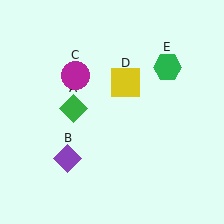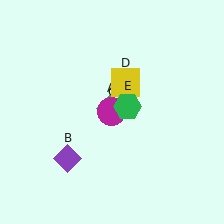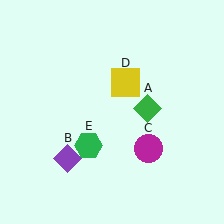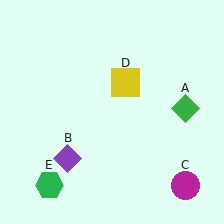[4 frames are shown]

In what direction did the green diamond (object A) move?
The green diamond (object A) moved right.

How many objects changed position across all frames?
3 objects changed position: green diamond (object A), magenta circle (object C), green hexagon (object E).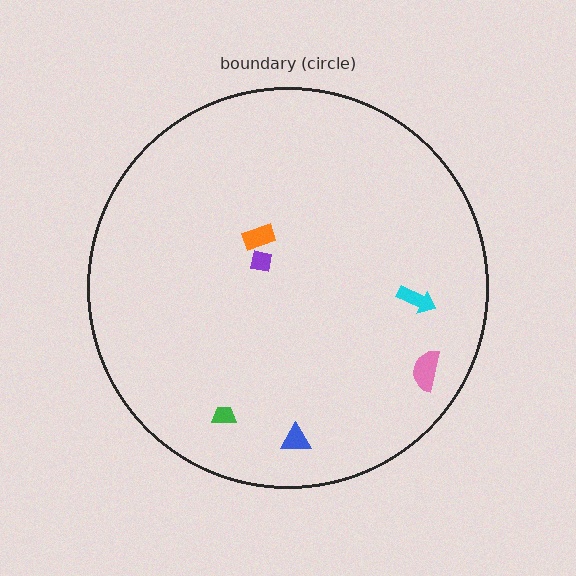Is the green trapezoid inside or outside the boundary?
Inside.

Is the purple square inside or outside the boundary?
Inside.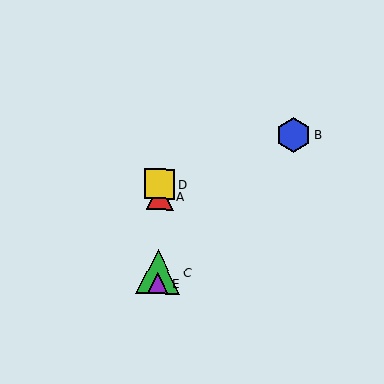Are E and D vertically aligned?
Yes, both are at x≈158.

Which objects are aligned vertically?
Objects A, C, D, E are aligned vertically.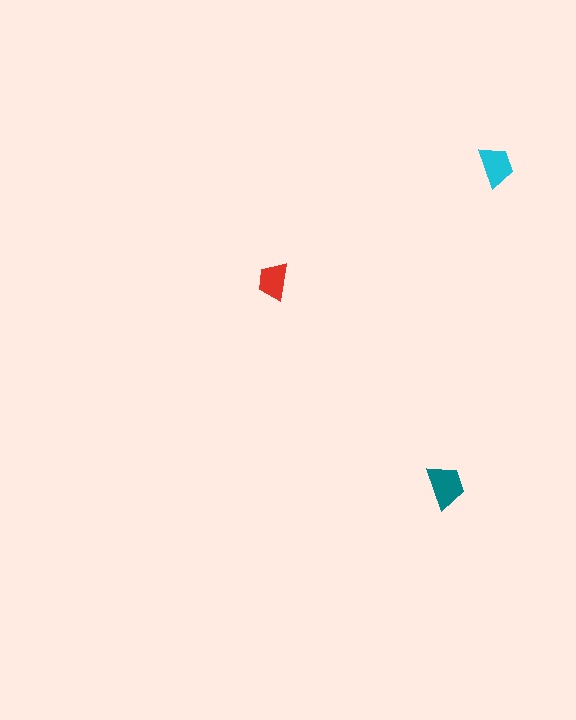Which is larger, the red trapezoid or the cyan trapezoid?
The cyan one.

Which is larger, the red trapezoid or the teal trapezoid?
The teal one.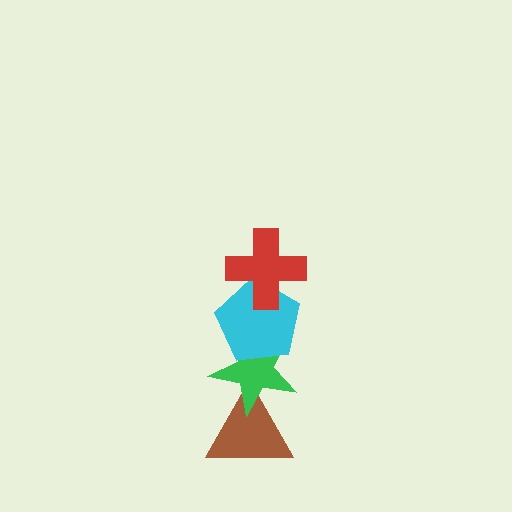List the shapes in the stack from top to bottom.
From top to bottom: the red cross, the cyan pentagon, the green star, the brown triangle.